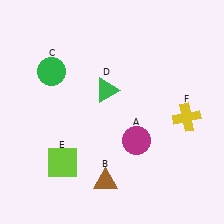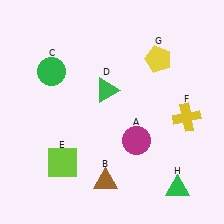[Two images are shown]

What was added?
A yellow pentagon (G), a green triangle (H) were added in Image 2.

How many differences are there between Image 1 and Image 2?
There are 2 differences between the two images.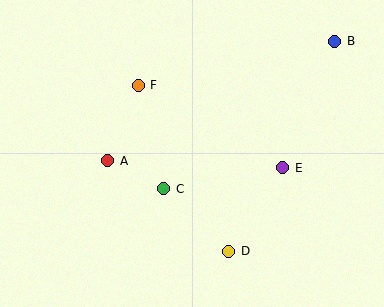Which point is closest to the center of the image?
Point C at (164, 189) is closest to the center.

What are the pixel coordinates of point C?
Point C is at (164, 189).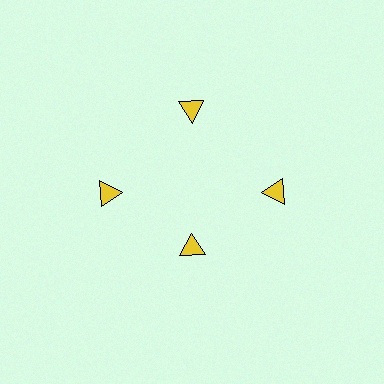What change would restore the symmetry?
The symmetry would be restored by moving it outward, back onto the ring so that all 4 triangles sit at equal angles and equal distance from the center.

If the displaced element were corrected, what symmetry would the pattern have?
It would have 4-fold rotational symmetry — the pattern would map onto itself every 90 degrees.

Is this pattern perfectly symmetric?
No. The 4 yellow triangles are arranged in a ring, but one element near the 6 o'clock position is pulled inward toward the center, breaking the 4-fold rotational symmetry.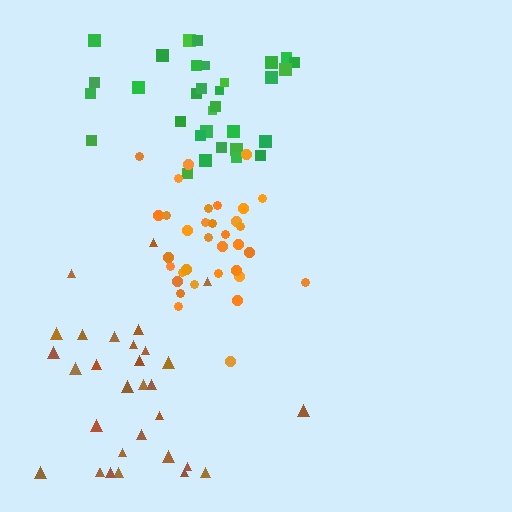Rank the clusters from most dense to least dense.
orange, green, brown.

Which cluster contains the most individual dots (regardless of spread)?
Orange (34).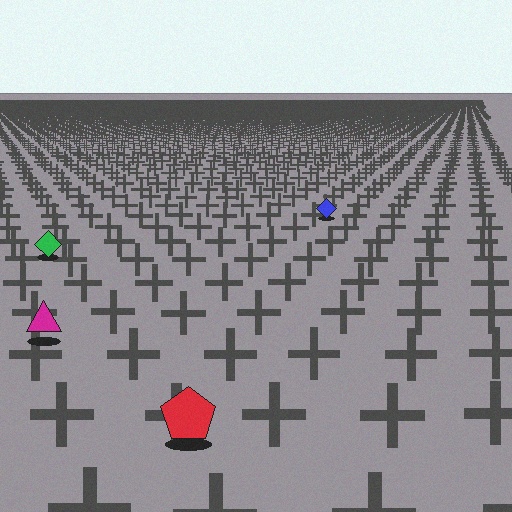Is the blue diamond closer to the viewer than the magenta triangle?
No. The magenta triangle is closer — you can tell from the texture gradient: the ground texture is coarser near it.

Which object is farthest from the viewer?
The blue diamond is farthest from the viewer. It appears smaller and the ground texture around it is denser.